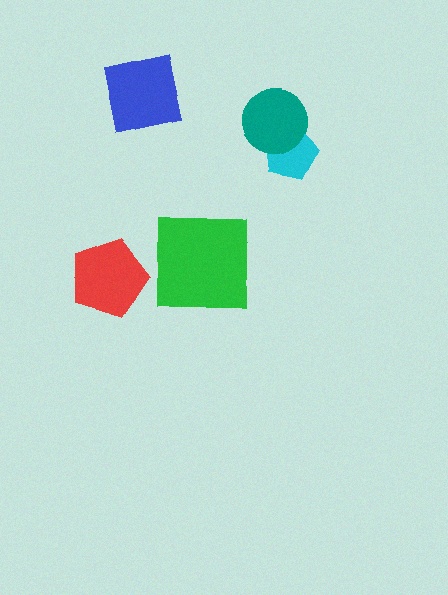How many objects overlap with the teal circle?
1 object overlaps with the teal circle.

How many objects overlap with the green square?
0 objects overlap with the green square.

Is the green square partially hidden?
No, no other shape covers it.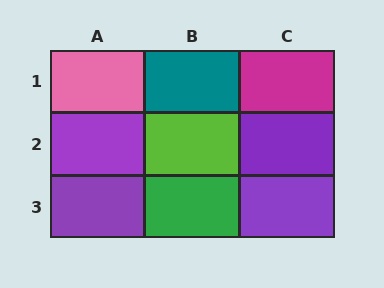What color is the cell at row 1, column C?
Magenta.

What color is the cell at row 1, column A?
Pink.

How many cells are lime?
1 cell is lime.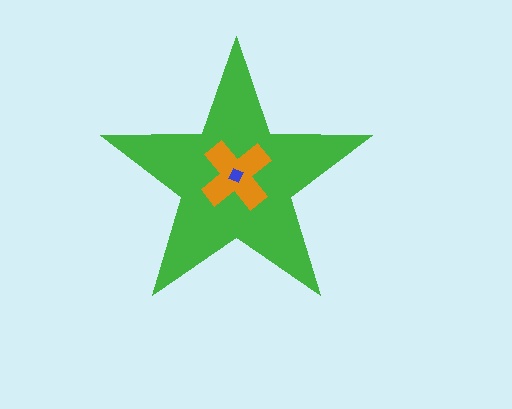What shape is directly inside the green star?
The orange cross.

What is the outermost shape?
The green star.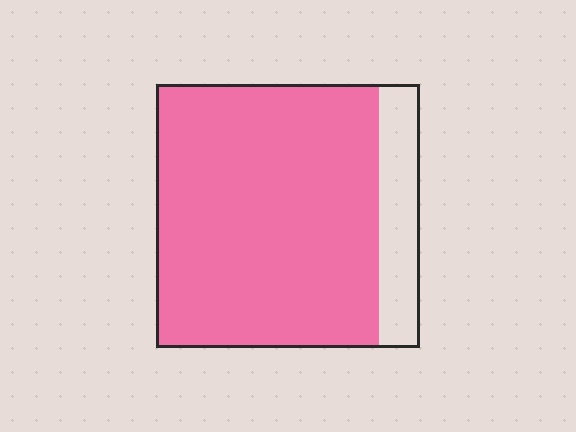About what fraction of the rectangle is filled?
About five sixths (5/6).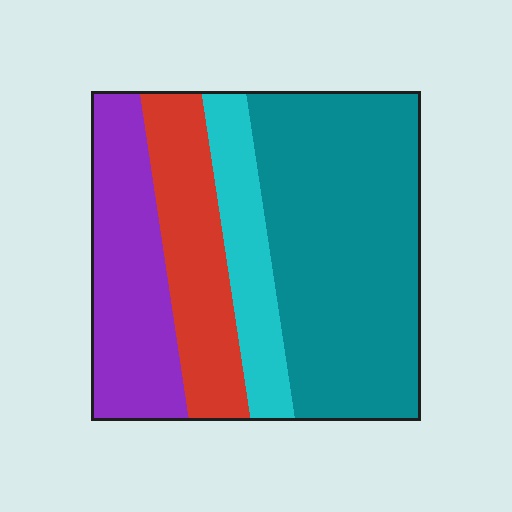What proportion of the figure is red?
Red takes up about one fifth (1/5) of the figure.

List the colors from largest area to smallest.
From largest to smallest: teal, purple, red, cyan.